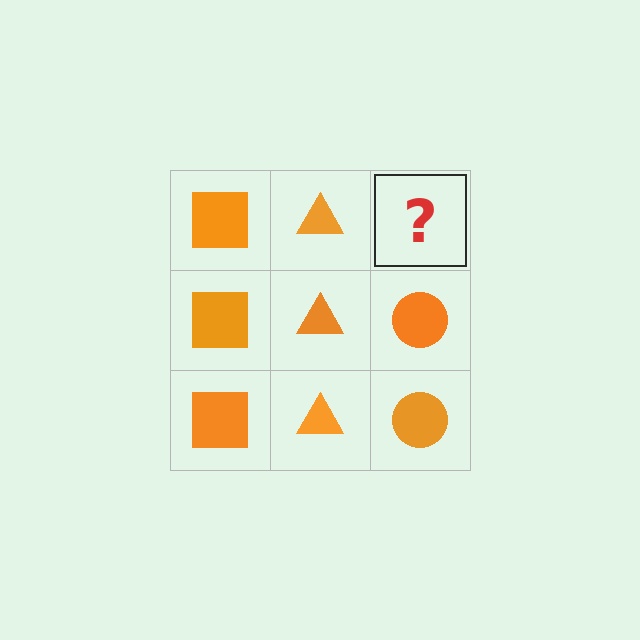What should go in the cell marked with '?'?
The missing cell should contain an orange circle.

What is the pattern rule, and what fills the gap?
The rule is that each column has a consistent shape. The gap should be filled with an orange circle.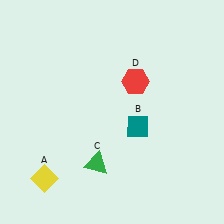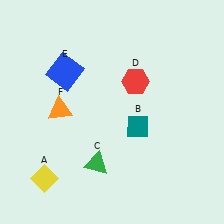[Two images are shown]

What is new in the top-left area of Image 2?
An orange triangle (F) was added in the top-left area of Image 2.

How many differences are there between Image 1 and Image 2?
There are 2 differences between the two images.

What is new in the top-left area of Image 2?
A blue square (E) was added in the top-left area of Image 2.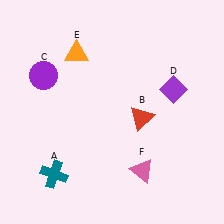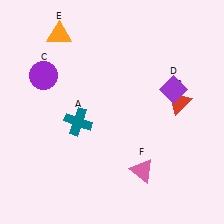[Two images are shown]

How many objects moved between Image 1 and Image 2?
3 objects moved between the two images.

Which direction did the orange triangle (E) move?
The orange triangle (E) moved up.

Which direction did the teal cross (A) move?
The teal cross (A) moved up.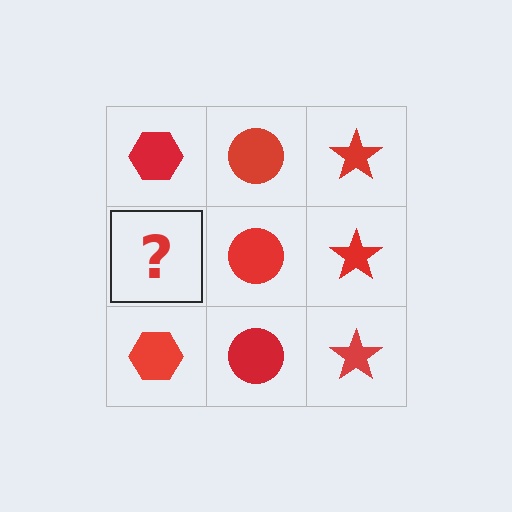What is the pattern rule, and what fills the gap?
The rule is that each column has a consistent shape. The gap should be filled with a red hexagon.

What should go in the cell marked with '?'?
The missing cell should contain a red hexagon.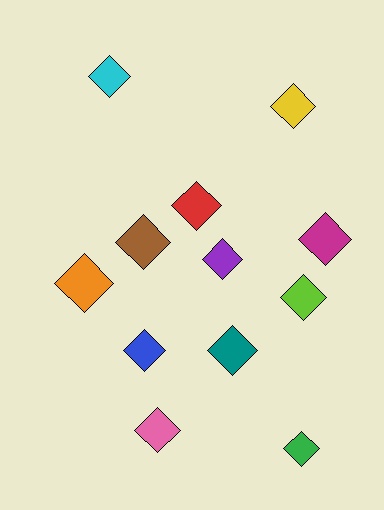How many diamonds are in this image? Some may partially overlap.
There are 12 diamonds.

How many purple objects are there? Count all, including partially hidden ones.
There is 1 purple object.